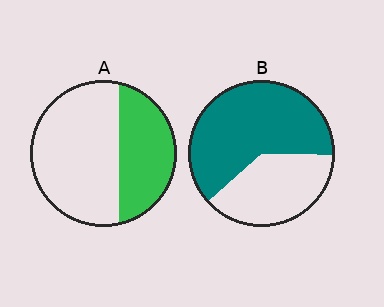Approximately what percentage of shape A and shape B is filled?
A is approximately 35% and B is approximately 60%.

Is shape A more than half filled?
No.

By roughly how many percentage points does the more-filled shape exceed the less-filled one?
By roughly 25 percentage points (B over A).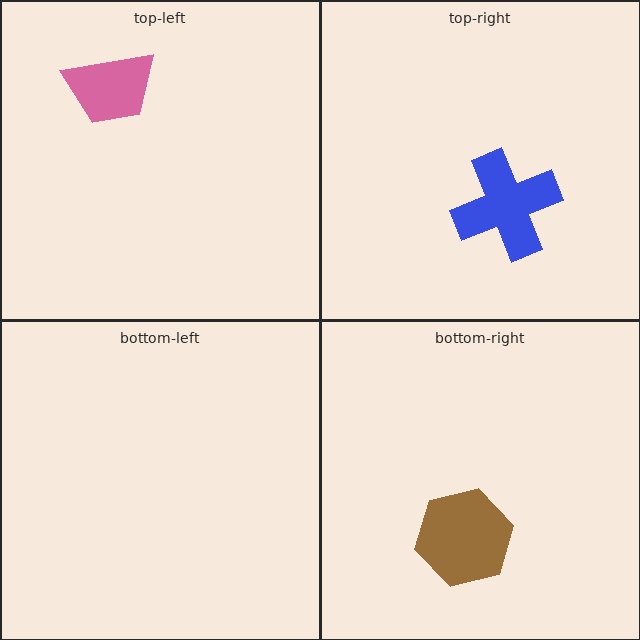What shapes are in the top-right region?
The blue cross.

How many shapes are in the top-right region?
1.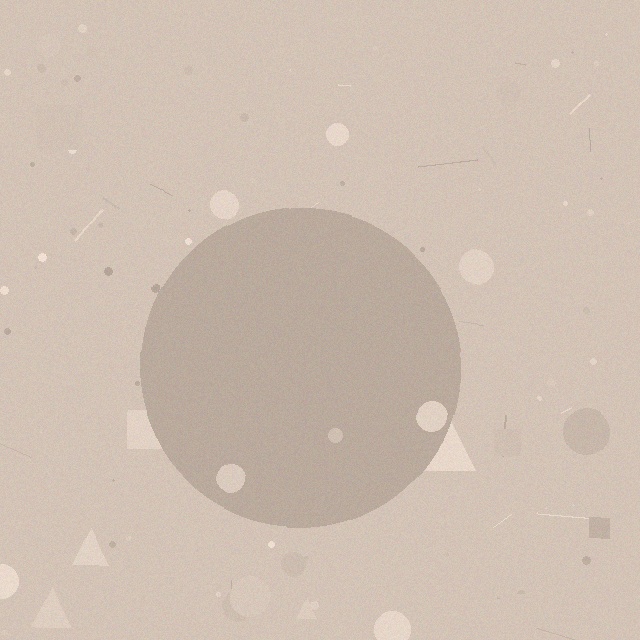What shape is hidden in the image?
A circle is hidden in the image.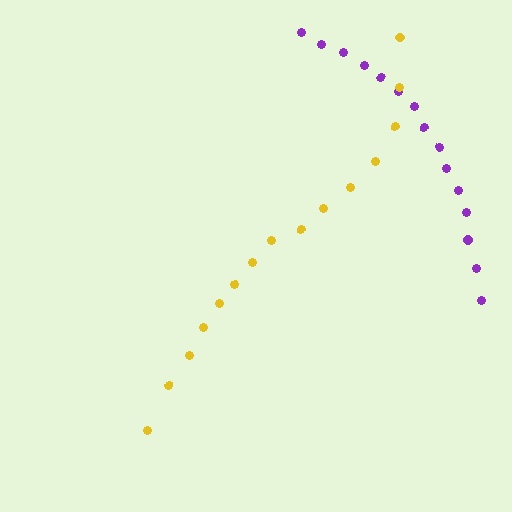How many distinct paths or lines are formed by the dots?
There are 2 distinct paths.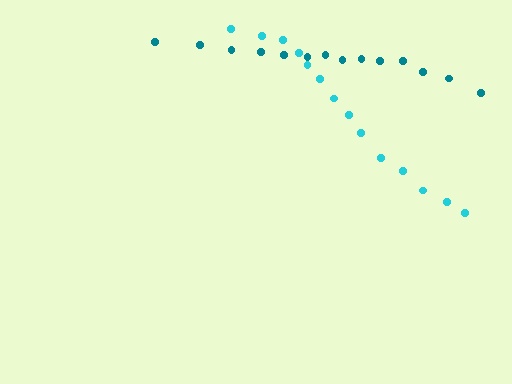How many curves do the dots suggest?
There are 2 distinct paths.